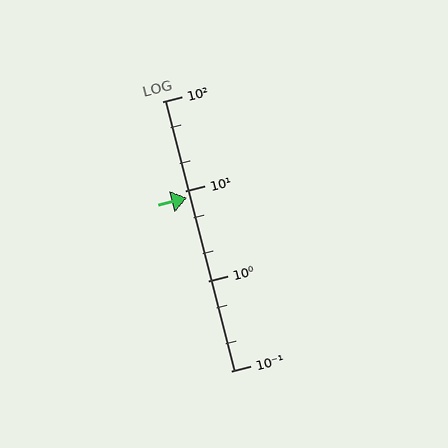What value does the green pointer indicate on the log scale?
The pointer indicates approximately 8.4.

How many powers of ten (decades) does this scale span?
The scale spans 3 decades, from 0.1 to 100.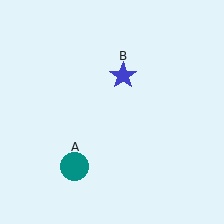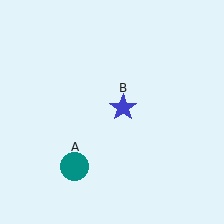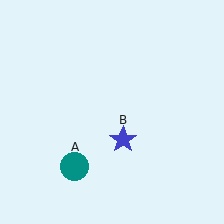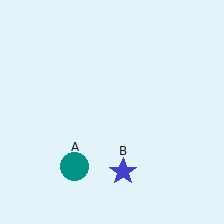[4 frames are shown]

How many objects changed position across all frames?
1 object changed position: blue star (object B).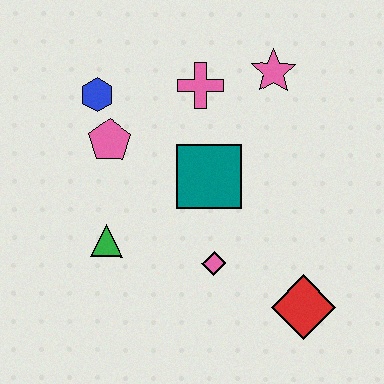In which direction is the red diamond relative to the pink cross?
The red diamond is below the pink cross.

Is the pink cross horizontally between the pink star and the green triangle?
Yes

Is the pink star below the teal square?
No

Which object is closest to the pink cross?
The pink star is closest to the pink cross.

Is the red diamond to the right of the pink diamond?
Yes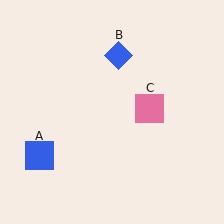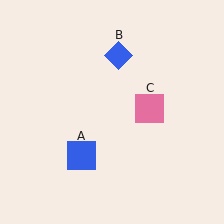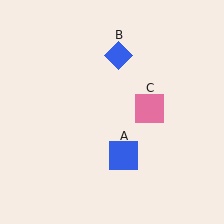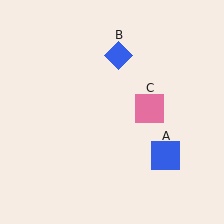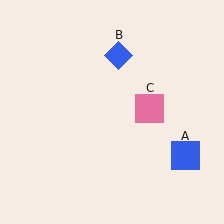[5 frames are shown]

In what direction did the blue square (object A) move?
The blue square (object A) moved right.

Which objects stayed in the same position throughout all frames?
Blue diamond (object B) and pink square (object C) remained stationary.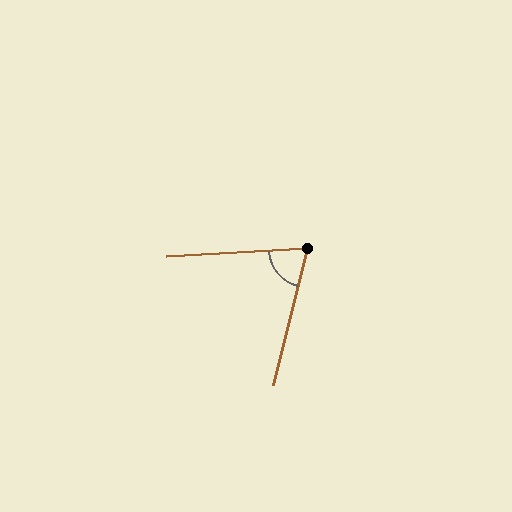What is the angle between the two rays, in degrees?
Approximately 73 degrees.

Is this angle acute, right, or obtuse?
It is acute.